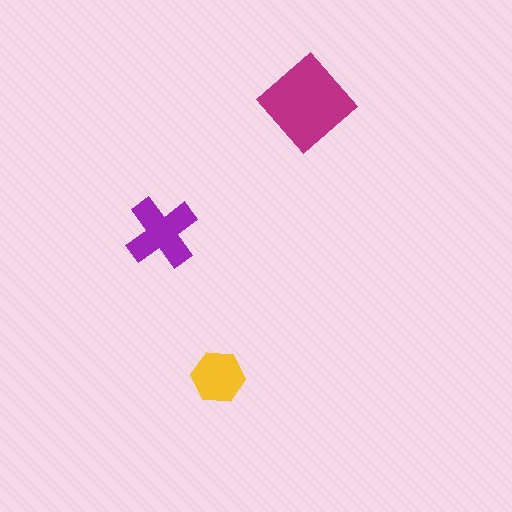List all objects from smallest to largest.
The yellow hexagon, the purple cross, the magenta diamond.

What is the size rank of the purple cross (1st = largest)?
2nd.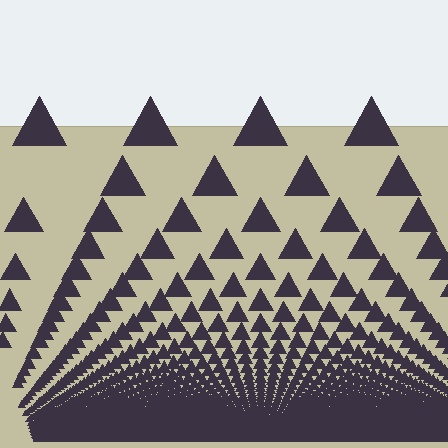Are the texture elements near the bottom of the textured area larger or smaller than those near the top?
Smaller. The gradient is inverted — elements near the bottom are smaller and denser.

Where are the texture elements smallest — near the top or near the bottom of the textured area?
Near the bottom.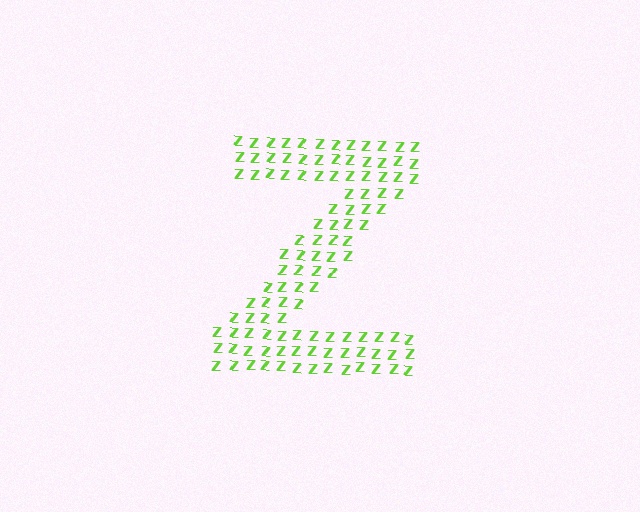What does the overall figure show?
The overall figure shows the letter Z.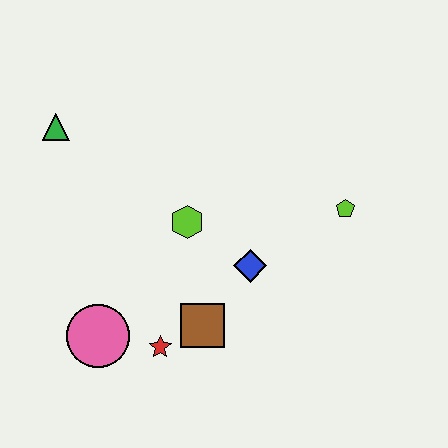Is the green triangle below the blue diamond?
No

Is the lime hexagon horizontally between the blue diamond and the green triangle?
Yes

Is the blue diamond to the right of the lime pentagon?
No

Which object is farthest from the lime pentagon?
The green triangle is farthest from the lime pentagon.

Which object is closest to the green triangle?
The lime hexagon is closest to the green triangle.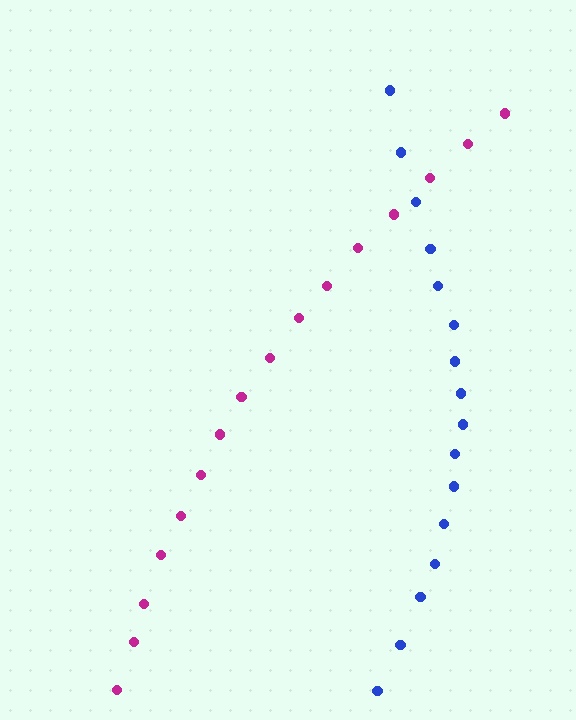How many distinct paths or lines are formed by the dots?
There are 2 distinct paths.